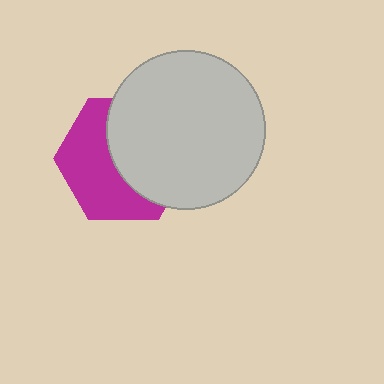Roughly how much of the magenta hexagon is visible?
About half of it is visible (roughly 49%).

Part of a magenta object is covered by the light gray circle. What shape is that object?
It is a hexagon.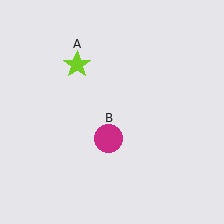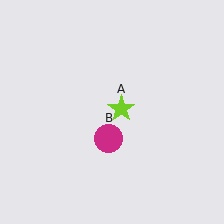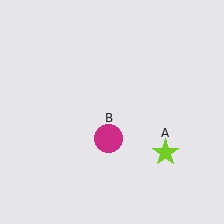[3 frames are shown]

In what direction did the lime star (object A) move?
The lime star (object A) moved down and to the right.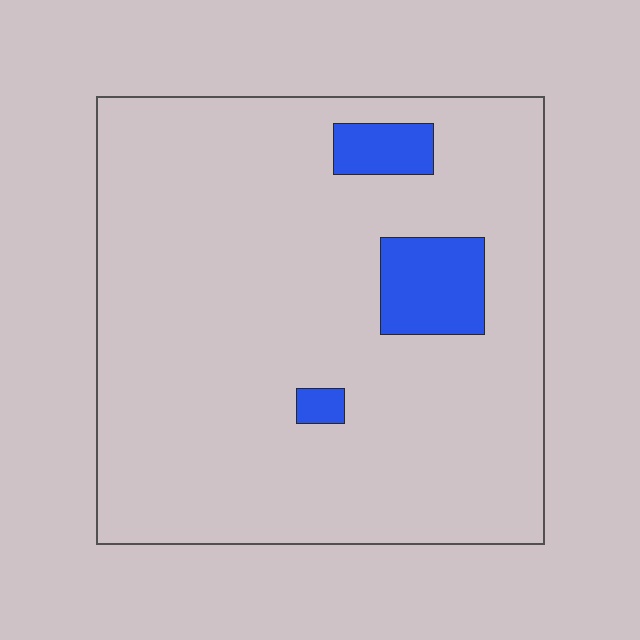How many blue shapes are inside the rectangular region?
3.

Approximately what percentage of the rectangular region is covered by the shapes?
Approximately 10%.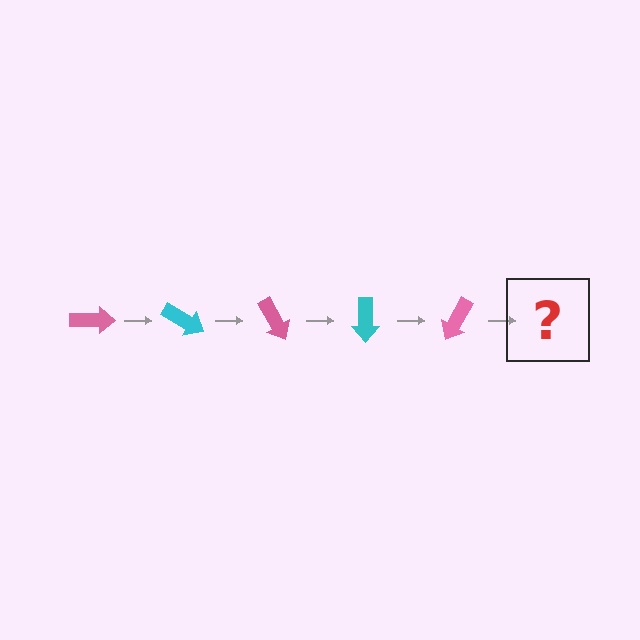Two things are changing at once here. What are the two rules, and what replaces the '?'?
The two rules are that it rotates 30 degrees each step and the color cycles through pink and cyan. The '?' should be a cyan arrow, rotated 150 degrees from the start.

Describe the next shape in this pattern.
It should be a cyan arrow, rotated 150 degrees from the start.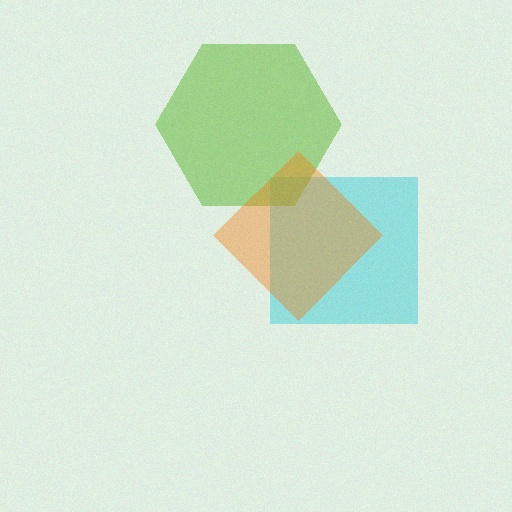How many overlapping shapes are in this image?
There are 3 overlapping shapes in the image.